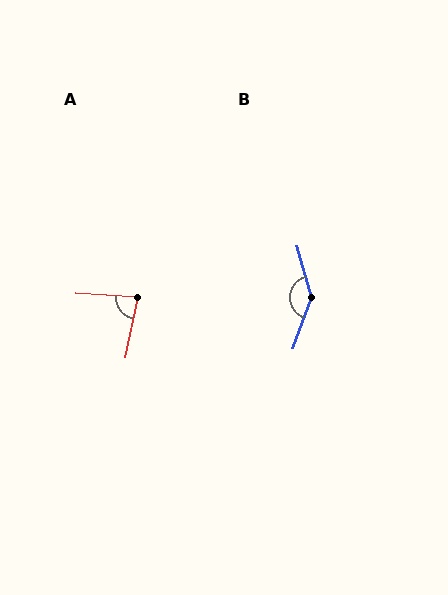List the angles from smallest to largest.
A (82°), B (145°).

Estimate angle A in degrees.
Approximately 82 degrees.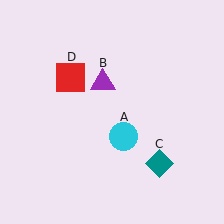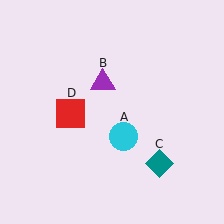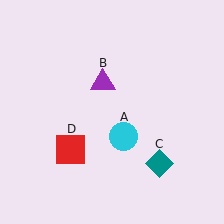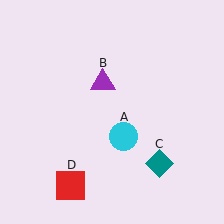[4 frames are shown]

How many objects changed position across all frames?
1 object changed position: red square (object D).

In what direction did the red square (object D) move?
The red square (object D) moved down.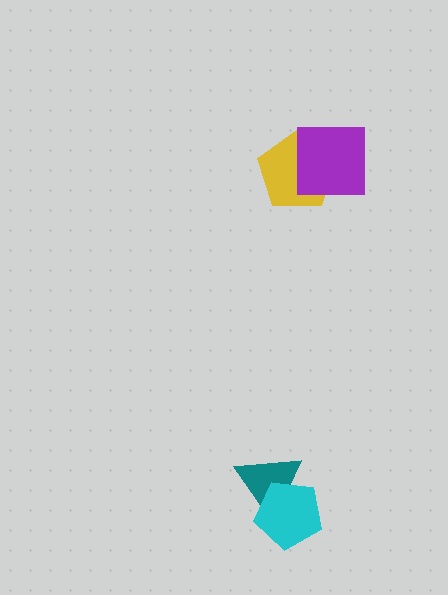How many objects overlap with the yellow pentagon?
1 object overlaps with the yellow pentagon.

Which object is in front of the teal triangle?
The cyan pentagon is in front of the teal triangle.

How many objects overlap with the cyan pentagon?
1 object overlaps with the cyan pentagon.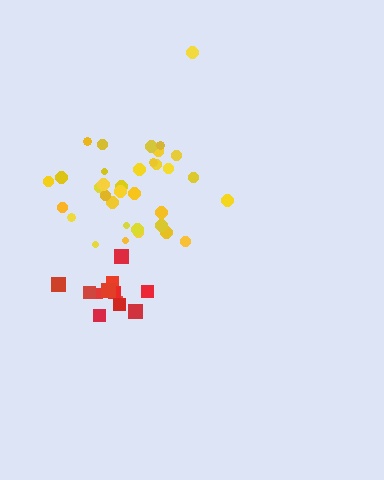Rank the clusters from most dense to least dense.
red, yellow.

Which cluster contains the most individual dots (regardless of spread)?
Yellow (34).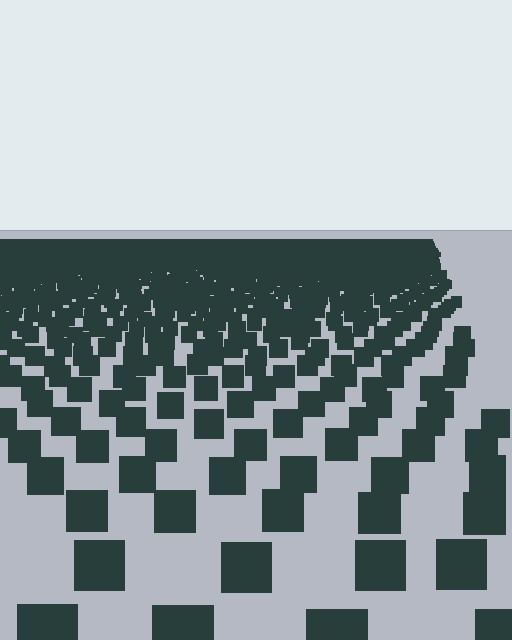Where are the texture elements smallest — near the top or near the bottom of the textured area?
Near the top.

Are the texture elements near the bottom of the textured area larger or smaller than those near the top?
Larger. Near the bottom, elements are closer to the viewer and appear at a bigger on-screen size.